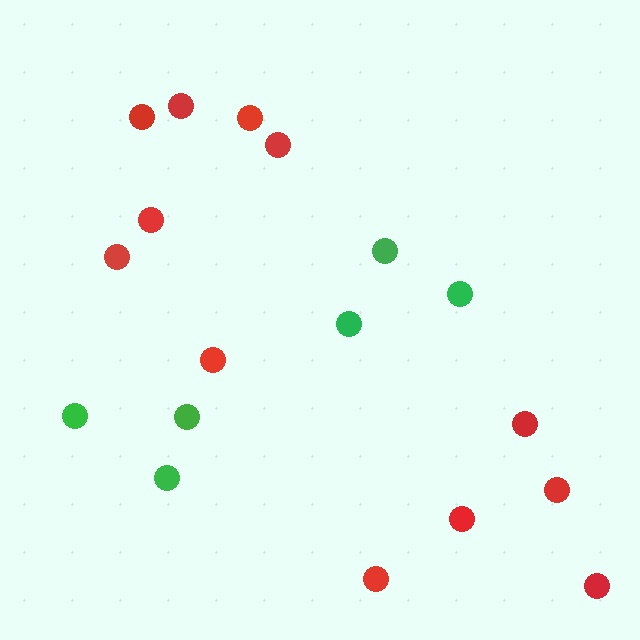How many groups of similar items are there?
There are 2 groups: one group of green circles (6) and one group of red circles (12).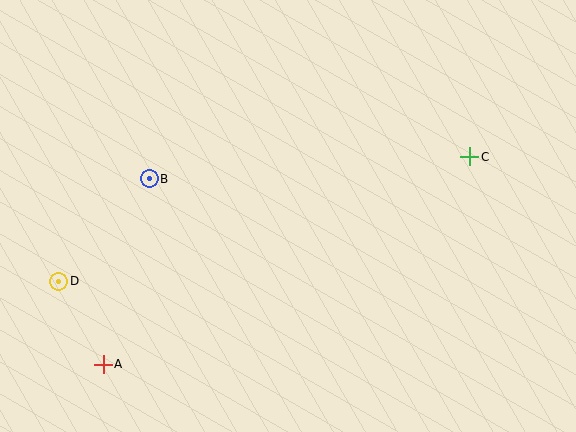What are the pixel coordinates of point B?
Point B is at (149, 179).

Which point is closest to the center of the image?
Point B at (149, 179) is closest to the center.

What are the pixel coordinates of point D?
Point D is at (59, 281).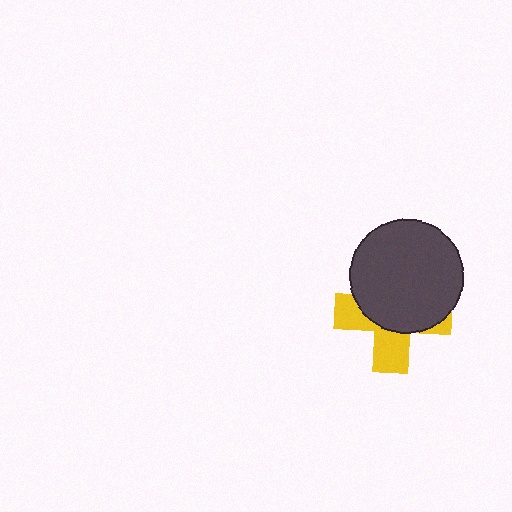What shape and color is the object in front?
The object in front is a dark gray circle.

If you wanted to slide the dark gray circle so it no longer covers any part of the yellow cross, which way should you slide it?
Slide it up — that is the most direct way to separate the two shapes.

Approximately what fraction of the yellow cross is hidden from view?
Roughly 60% of the yellow cross is hidden behind the dark gray circle.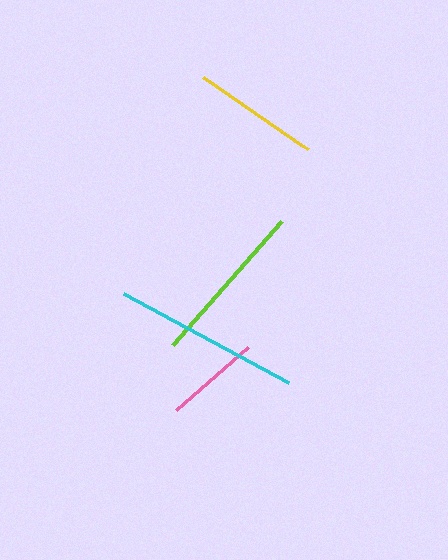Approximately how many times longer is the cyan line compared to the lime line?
The cyan line is approximately 1.1 times the length of the lime line.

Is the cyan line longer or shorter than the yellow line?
The cyan line is longer than the yellow line.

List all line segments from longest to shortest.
From longest to shortest: cyan, lime, yellow, pink.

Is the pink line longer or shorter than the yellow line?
The yellow line is longer than the pink line.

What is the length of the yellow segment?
The yellow segment is approximately 126 pixels long.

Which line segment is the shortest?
The pink line is the shortest at approximately 96 pixels.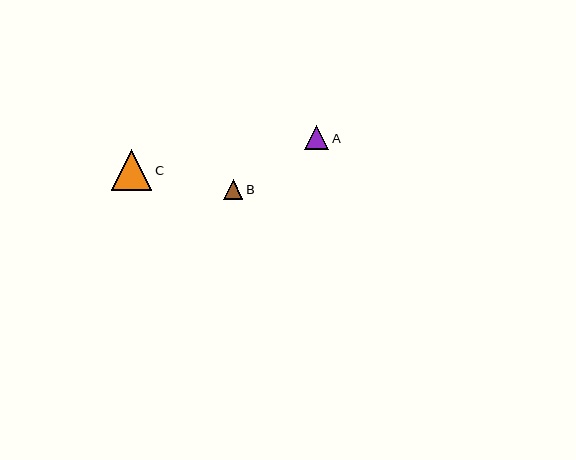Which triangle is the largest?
Triangle C is the largest with a size of approximately 41 pixels.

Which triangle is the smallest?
Triangle B is the smallest with a size of approximately 19 pixels.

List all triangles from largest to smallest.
From largest to smallest: C, A, B.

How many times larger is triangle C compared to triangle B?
Triangle C is approximately 2.1 times the size of triangle B.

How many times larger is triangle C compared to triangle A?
Triangle C is approximately 1.7 times the size of triangle A.